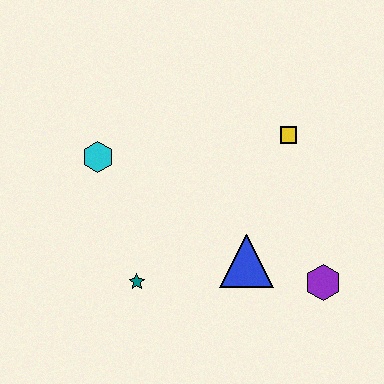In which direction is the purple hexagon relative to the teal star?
The purple hexagon is to the right of the teal star.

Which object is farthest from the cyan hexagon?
The purple hexagon is farthest from the cyan hexagon.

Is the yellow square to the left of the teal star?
No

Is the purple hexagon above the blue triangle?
No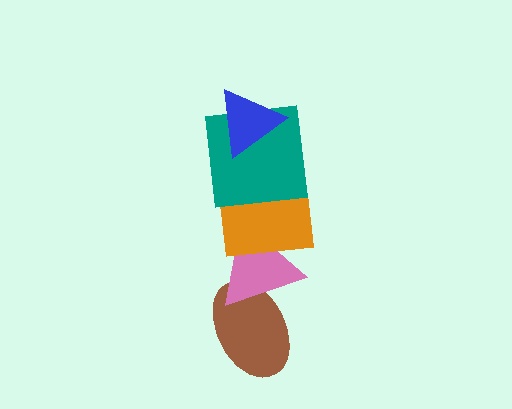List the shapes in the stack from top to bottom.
From top to bottom: the blue triangle, the teal square, the orange rectangle, the pink triangle, the brown ellipse.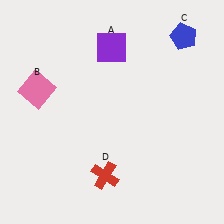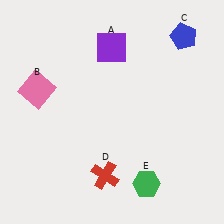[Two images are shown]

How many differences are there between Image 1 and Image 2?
There is 1 difference between the two images.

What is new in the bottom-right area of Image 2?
A green hexagon (E) was added in the bottom-right area of Image 2.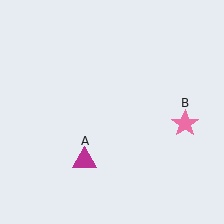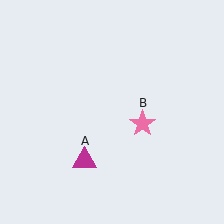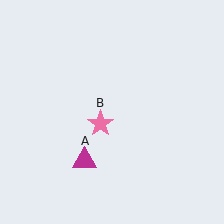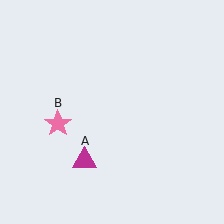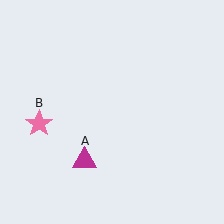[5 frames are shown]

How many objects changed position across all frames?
1 object changed position: pink star (object B).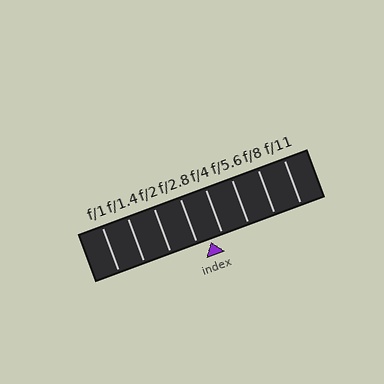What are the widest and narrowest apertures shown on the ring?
The widest aperture shown is f/1 and the narrowest is f/11.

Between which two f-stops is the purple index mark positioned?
The index mark is between f/2.8 and f/4.